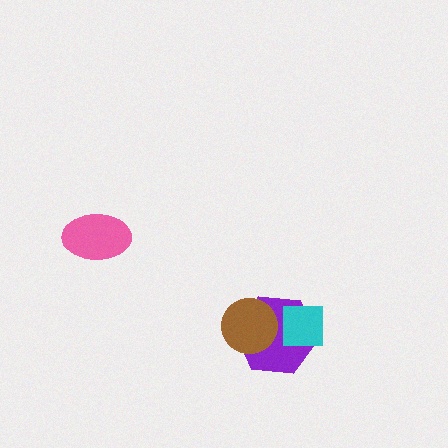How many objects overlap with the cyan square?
1 object overlaps with the cyan square.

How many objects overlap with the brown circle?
1 object overlaps with the brown circle.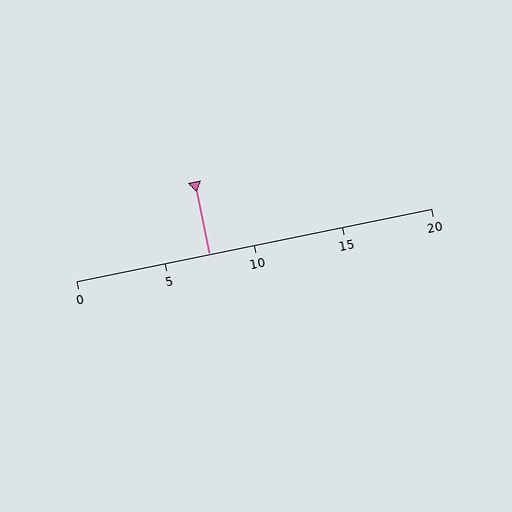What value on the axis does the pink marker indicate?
The marker indicates approximately 7.5.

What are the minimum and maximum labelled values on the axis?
The axis runs from 0 to 20.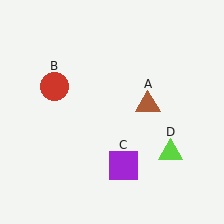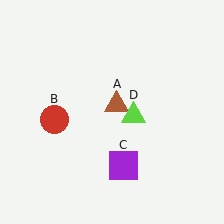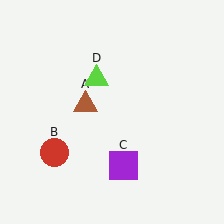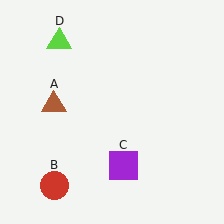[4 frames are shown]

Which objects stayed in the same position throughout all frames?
Purple square (object C) remained stationary.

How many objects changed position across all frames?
3 objects changed position: brown triangle (object A), red circle (object B), lime triangle (object D).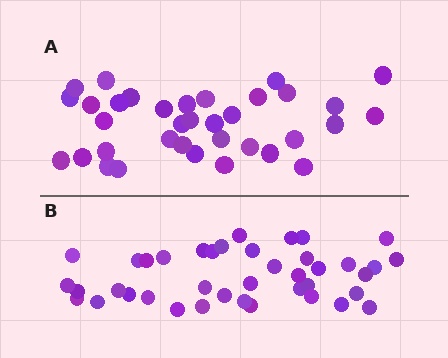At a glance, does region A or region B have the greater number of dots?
Region B (the bottom region) has more dots.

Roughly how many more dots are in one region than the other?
Region B has about 5 more dots than region A.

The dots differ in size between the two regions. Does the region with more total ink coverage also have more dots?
No. Region A has more total ink coverage because its dots are larger, but region B actually contains more individual dots. Total area can be misleading — the number of items is what matters here.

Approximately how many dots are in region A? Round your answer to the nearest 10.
About 40 dots. (The exact count is 35, which rounds to 40.)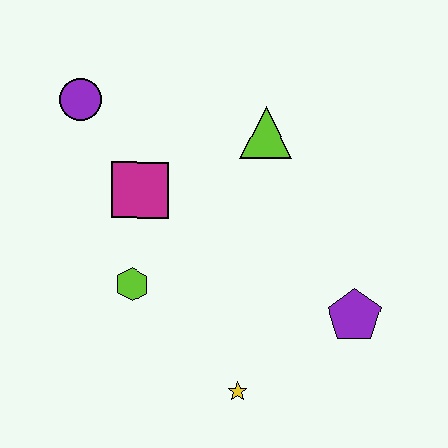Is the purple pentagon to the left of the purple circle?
No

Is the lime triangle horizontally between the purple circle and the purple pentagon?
Yes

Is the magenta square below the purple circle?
Yes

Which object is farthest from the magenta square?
The purple pentagon is farthest from the magenta square.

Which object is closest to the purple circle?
The magenta square is closest to the purple circle.